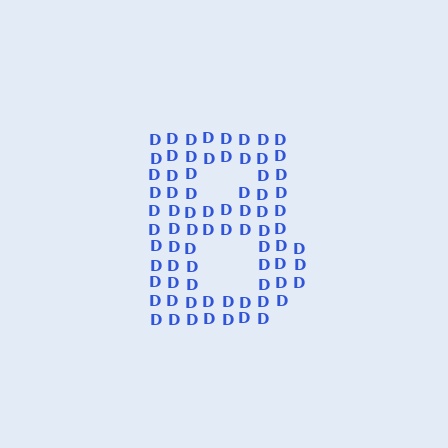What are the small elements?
The small elements are letter D's.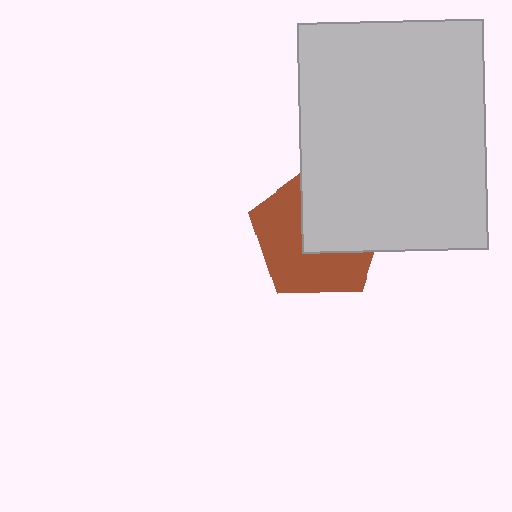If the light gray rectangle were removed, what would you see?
You would see the complete brown pentagon.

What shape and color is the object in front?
The object in front is a light gray rectangle.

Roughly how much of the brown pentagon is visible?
About half of it is visible (roughly 53%).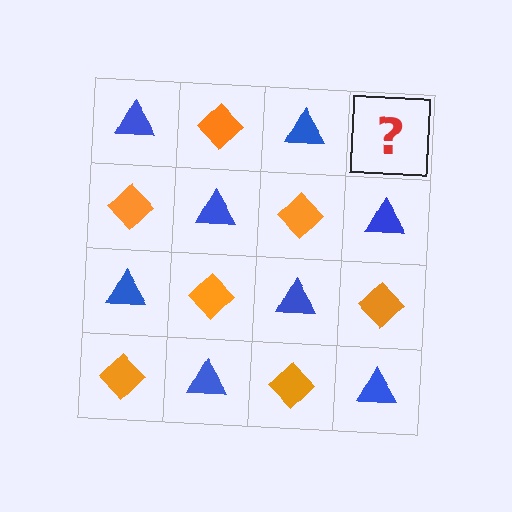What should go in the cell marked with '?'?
The missing cell should contain an orange diamond.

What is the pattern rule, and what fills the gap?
The rule is that it alternates blue triangle and orange diamond in a checkerboard pattern. The gap should be filled with an orange diamond.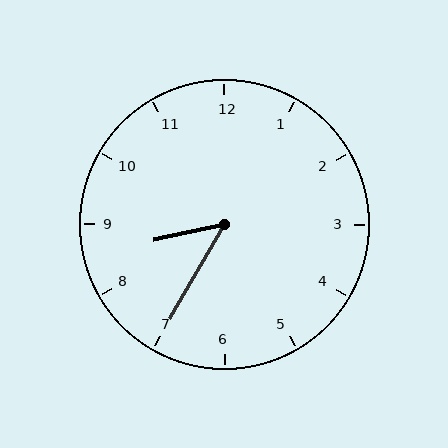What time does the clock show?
8:35.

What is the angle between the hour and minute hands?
Approximately 48 degrees.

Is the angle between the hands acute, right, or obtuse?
It is acute.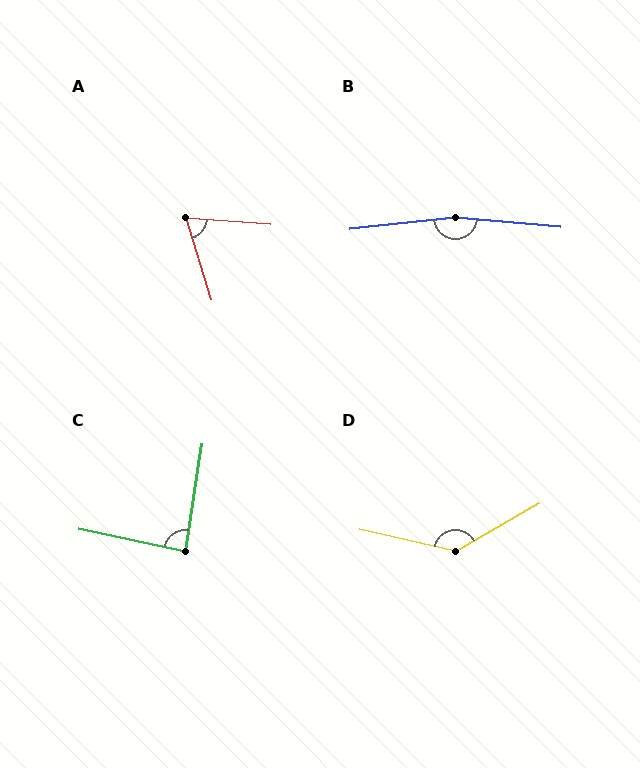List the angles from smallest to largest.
A (68°), C (86°), D (137°), B (169°).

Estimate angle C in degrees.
Approximately 86 degrees.